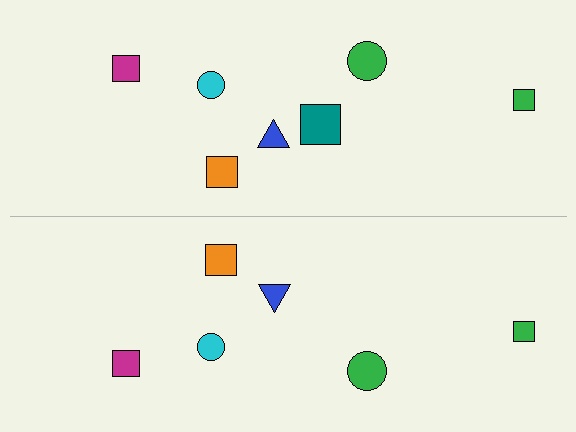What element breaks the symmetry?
A teal square is missing from the bottom side.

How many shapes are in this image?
There are 13 shapes in this image.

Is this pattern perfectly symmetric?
No, the pattern is not perfectly symmetric. A teal square is missing from the bottom side.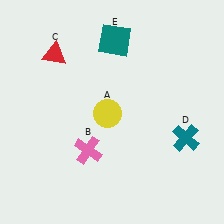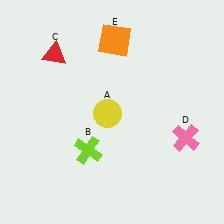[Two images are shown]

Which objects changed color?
B changed from pink to lime. D changed from teal to pink. E changed from teal to orange.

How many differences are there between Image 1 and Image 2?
There are 3 differences between the two images.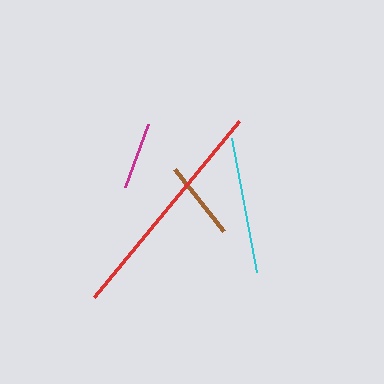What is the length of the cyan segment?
The cyan segment is approximately 136 pixels long.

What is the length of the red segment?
The red segment is approximately 229 pixels long.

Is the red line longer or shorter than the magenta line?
The red line is longer than the magenta line.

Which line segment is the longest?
The red line is the longest at approximately 229 pixels.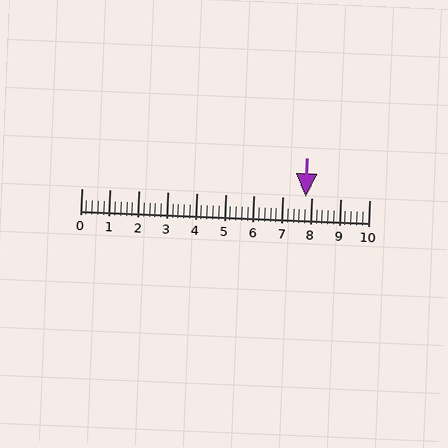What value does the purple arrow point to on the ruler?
The purple arrow points to approximately 7.8.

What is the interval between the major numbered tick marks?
The major tick marks are spaced 1 units apart.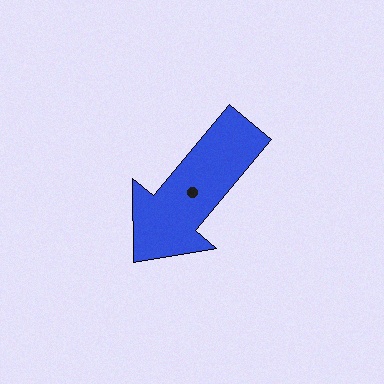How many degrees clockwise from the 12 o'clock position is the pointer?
Approximately 220 degrees.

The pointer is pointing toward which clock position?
Roughly 7 o'clock.